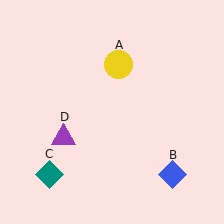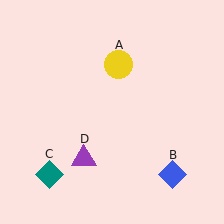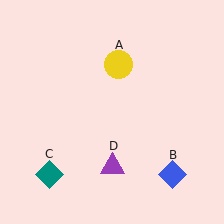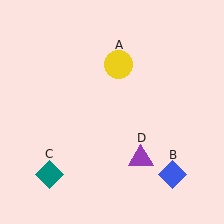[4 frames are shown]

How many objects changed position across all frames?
1 object changed position: purple triangle (object D).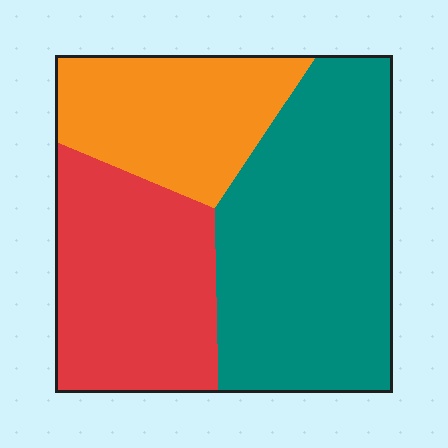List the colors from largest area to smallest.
From largest to smallest: teal, red, orange.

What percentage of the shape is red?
Red covers 31% of the shape.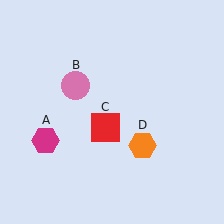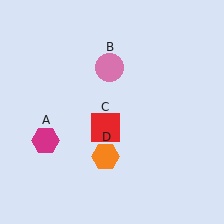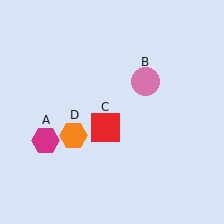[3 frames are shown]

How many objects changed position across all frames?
2 objects changed position: pink circle (object B), orange hexagon (object D).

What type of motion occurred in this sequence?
The pink circle (object B), orange hexagon (object D) rotated clockwise around the center of the scene.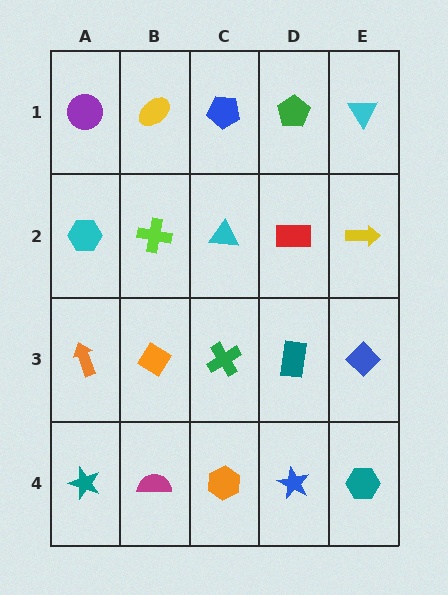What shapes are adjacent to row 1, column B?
A lime cross (row 2, column B), a purple circle (row 1, column A), a blue pentagon (row 1, column C).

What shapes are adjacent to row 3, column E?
A yellow arrow (row 2, column E), a teal hexagon (row 4, column E), a teal rectangle (row 3, column D).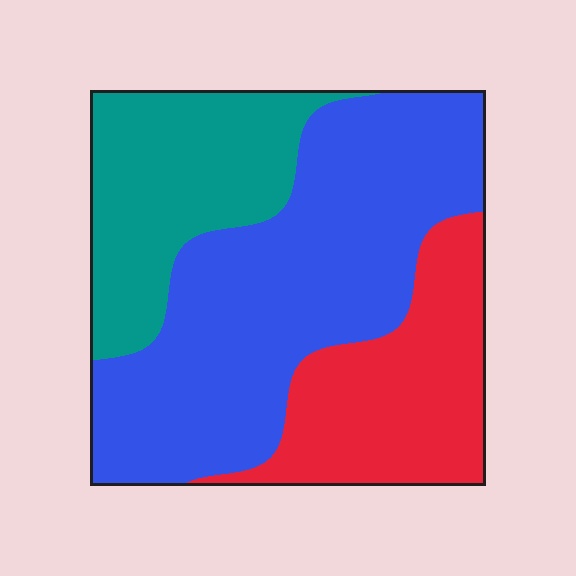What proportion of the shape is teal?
Teal covers around 25% of the shape.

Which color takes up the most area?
Blue, at roughly 50%.